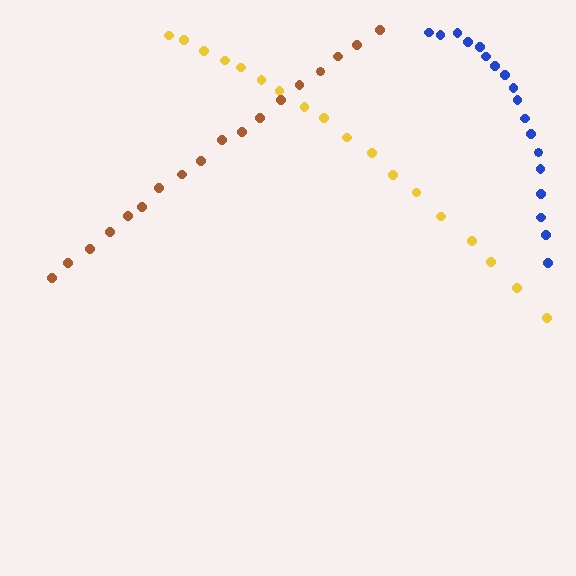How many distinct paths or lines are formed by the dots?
There are 3 distinct paths.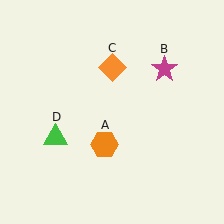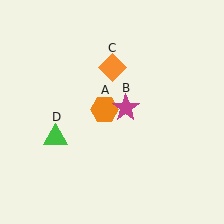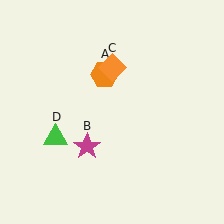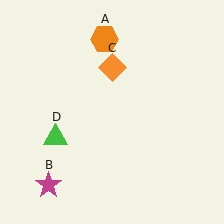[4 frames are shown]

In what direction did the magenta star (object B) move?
The magenta star (object B) moved down and to the left.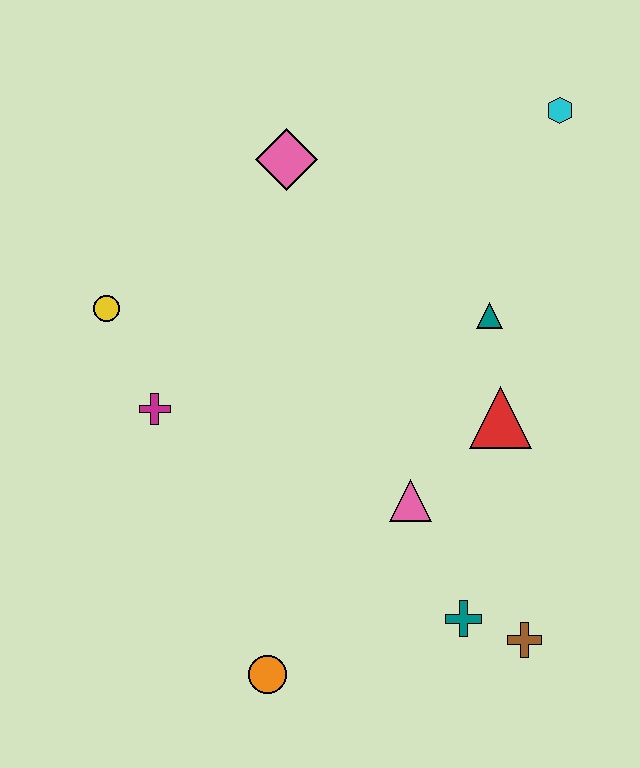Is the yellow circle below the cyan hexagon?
Yes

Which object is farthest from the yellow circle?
The brown cross is farthest from the yellow circle.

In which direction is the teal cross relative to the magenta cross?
The teal cross is to the right of the magenta cross.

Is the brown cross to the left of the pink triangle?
No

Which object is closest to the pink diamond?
The yellow circle is closest to the pink diamond.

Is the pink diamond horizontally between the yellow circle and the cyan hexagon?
Yes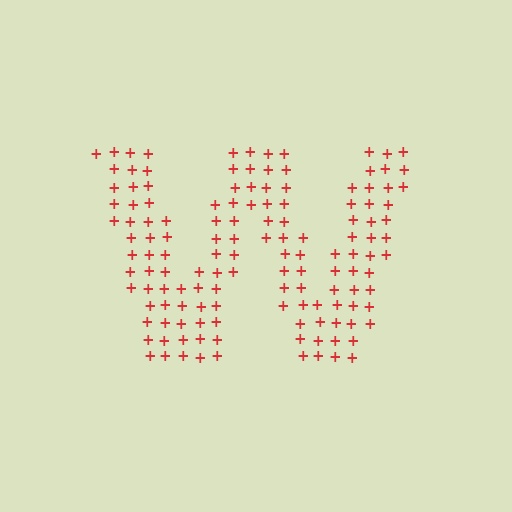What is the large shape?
The large shape is the letter W.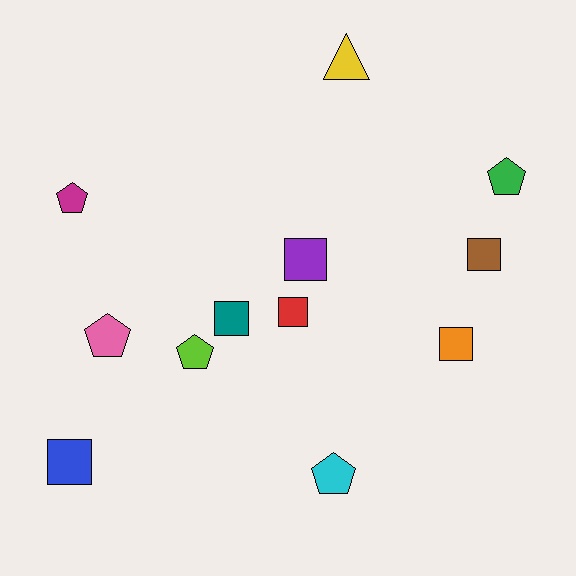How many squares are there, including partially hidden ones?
There are 6 squares.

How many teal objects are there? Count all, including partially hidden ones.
There is 1 teal object.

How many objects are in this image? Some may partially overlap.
There are 12 objects.